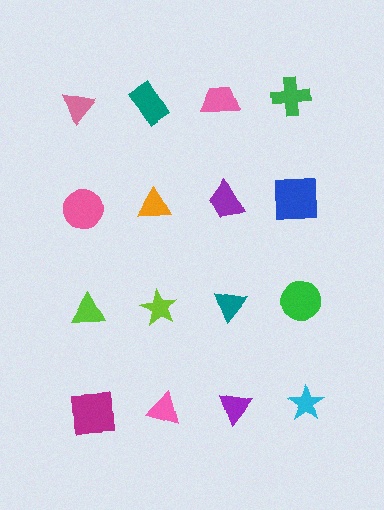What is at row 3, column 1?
A lime triangle.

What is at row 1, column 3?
A pink trapezoid.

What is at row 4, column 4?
A cyan star.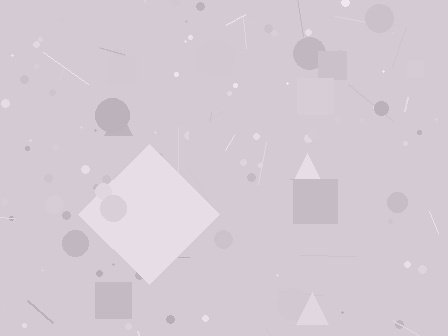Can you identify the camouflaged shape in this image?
The camouflaged shape is a diamond.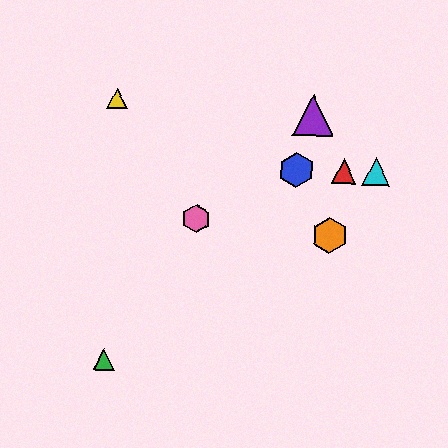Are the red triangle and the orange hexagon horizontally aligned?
No, the red triangle is at y≈171 and the orange hexagon is at y≈236.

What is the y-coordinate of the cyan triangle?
The cyan triangle is at y≈172.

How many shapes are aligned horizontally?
3 shapes (the red triangle, the blue hexagon, the cyan triangle) are aligned horizontally.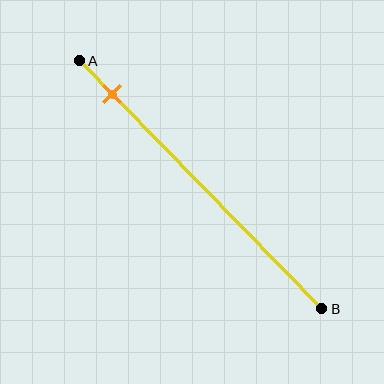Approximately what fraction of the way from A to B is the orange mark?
The orange mark is approximately 15% of the way from A to B.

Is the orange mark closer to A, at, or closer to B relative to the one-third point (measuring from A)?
The orange mark is closer to point A than the one-third point of segment AB.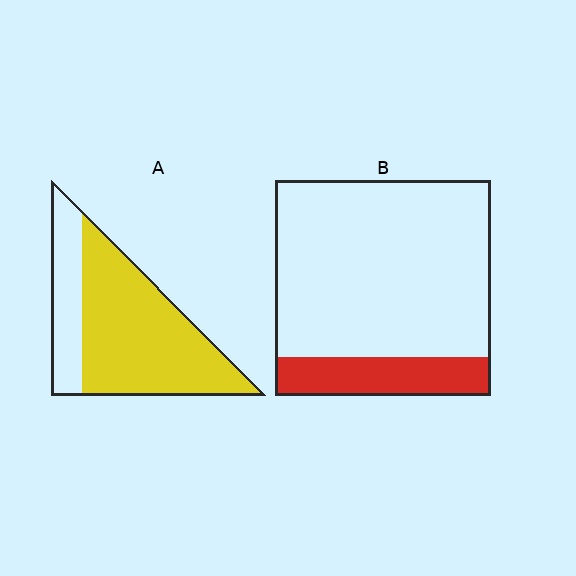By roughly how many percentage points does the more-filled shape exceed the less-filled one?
By roughly 55 percentage points (A over B).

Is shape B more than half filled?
No.